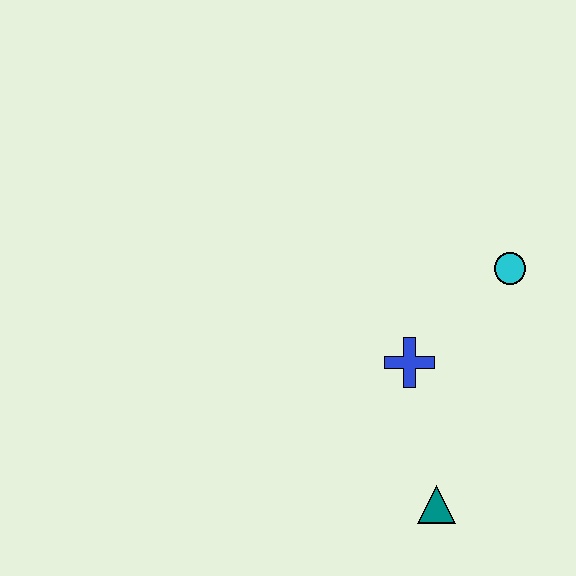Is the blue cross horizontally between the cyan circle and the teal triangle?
No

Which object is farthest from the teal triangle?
The cyan circle is farthest from the teal triangle.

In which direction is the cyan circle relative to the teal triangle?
The cyan circle is above the teal triangle.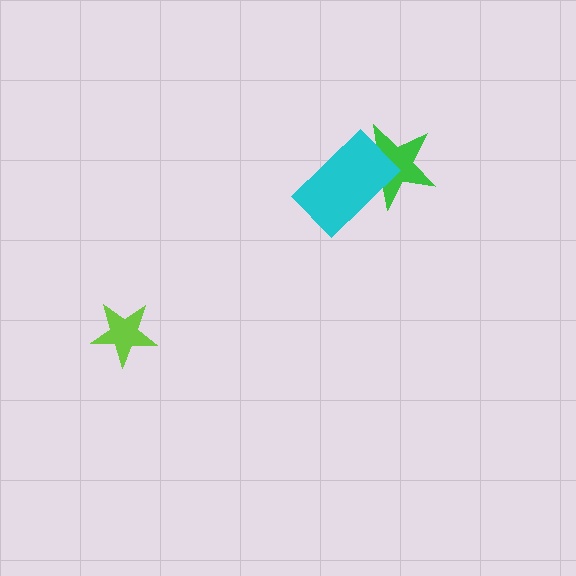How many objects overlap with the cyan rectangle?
1 object overlaps with the cyan rectangle.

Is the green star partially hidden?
Yes, it is partially covered by another shape.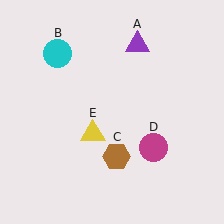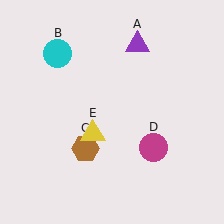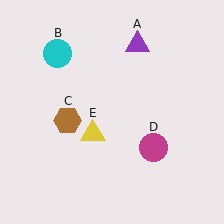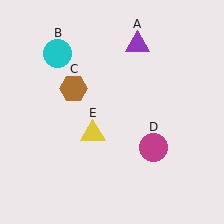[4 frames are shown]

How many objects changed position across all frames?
1 object changed position: brown hexagon (object C).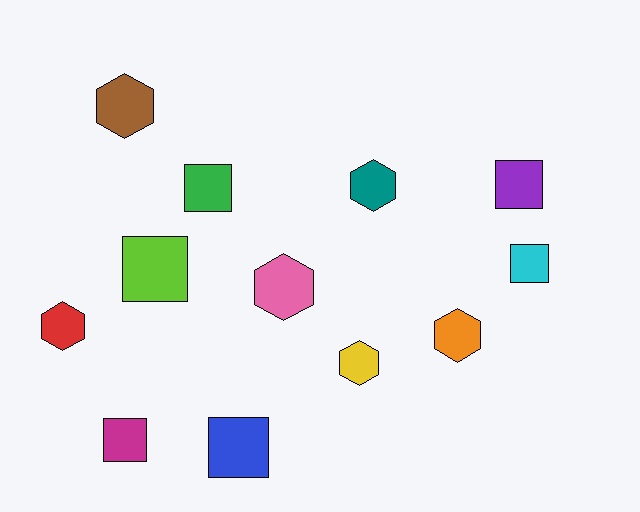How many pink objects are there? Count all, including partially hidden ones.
There is 1 pink object.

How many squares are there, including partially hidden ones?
There are 6 squares.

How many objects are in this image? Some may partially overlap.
There are 12 objects.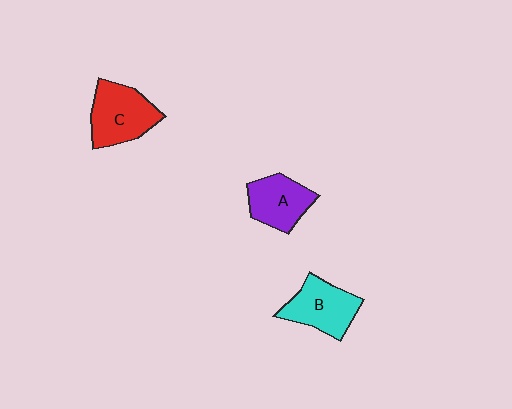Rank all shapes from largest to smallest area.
From largest to smallest: C (red), B (cyan), A (purple).